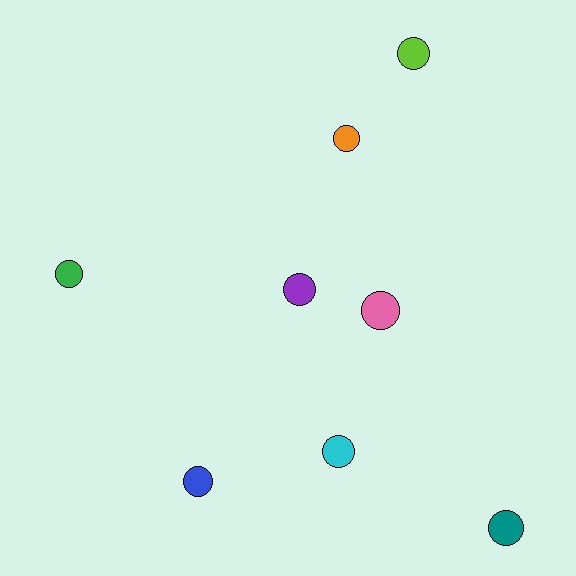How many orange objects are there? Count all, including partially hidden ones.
There is 1 orange object.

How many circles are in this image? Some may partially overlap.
There are 8 circles.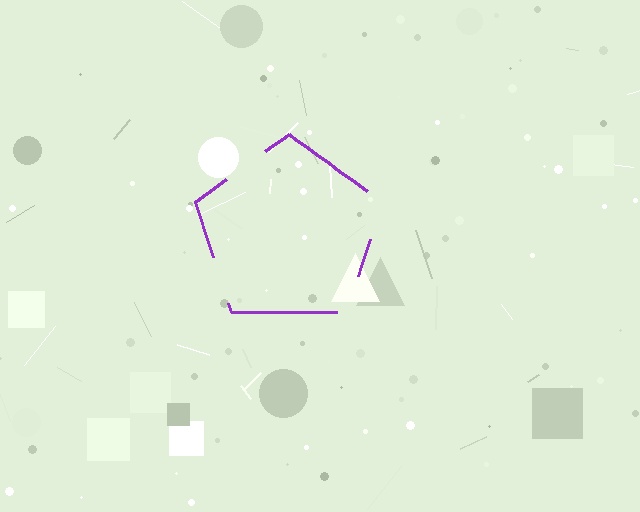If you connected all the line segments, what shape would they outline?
They would outline a pentagon.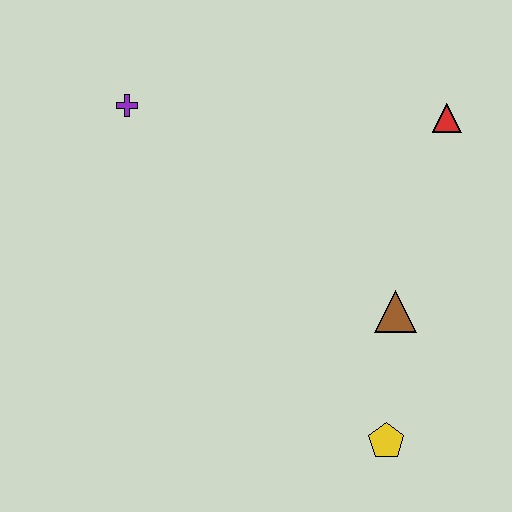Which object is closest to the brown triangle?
The yellow pentagon is closest to the brown triangle.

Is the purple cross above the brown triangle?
Yes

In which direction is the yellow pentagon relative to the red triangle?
The yellow pentagon is below the red triangle.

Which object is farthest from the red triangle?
The yellow pentagon is farthest from the red triangle.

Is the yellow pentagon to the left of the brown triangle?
Yes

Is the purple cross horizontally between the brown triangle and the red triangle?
No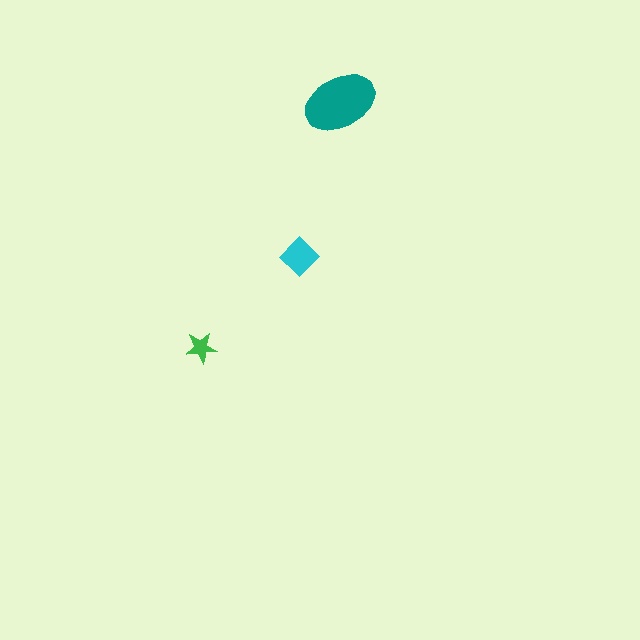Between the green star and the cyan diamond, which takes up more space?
The cyan diamond.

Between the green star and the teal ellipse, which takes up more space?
The teal ellipse.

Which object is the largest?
The teal ellipse.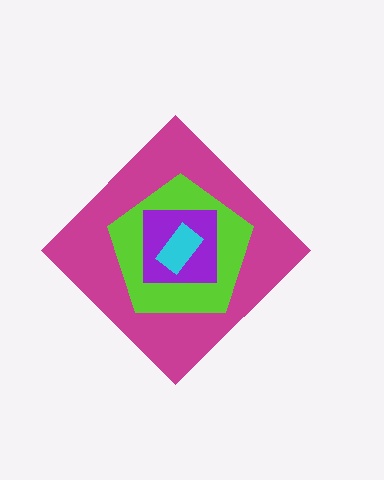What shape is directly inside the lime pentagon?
The purple square.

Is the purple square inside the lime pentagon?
Yes.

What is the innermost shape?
The cyan rectangle.